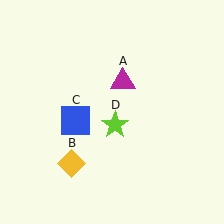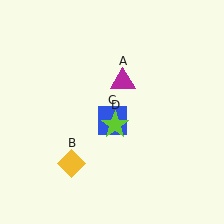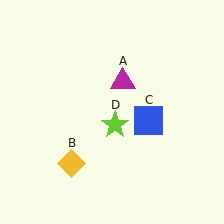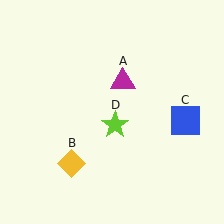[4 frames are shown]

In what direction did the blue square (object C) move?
The blue square (object C) moved right.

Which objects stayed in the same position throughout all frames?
Magenta triangle (object A) and yellow diamond (object B) and lime star (object D) remained stationary.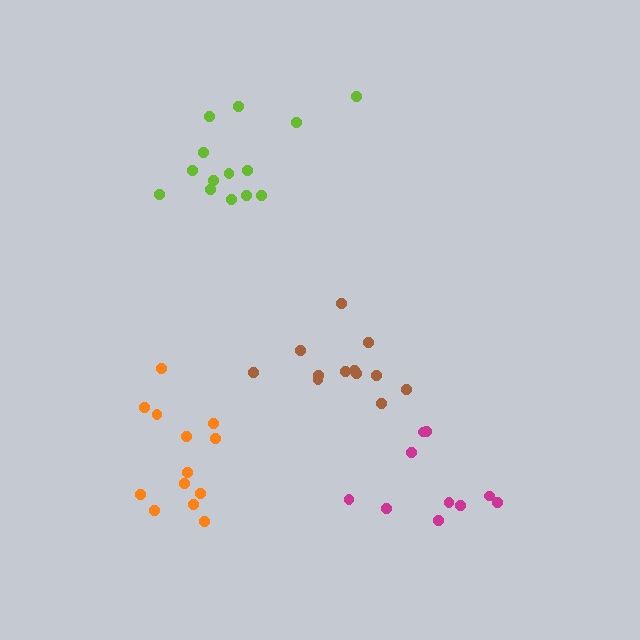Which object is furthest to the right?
The magenta cluster is rightmost.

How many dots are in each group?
Group 1: 14 dots, Group 2: 10 dots, Group 3: 13 dots, Group 4: 12 dots (49 total).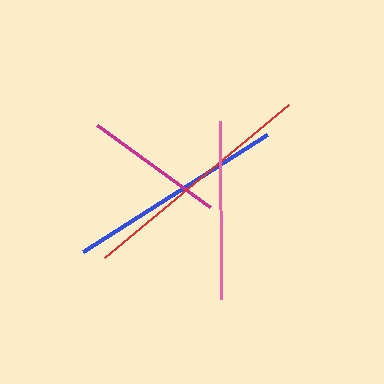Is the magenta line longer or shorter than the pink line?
The pink line is longer than the magenta line.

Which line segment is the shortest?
The magenta line is the shortest at approximately 140 pixels.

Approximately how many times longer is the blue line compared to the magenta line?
The blue line is approximately 1.6 times the length of the magenta line.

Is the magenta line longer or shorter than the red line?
The red line is longer than the magenta line.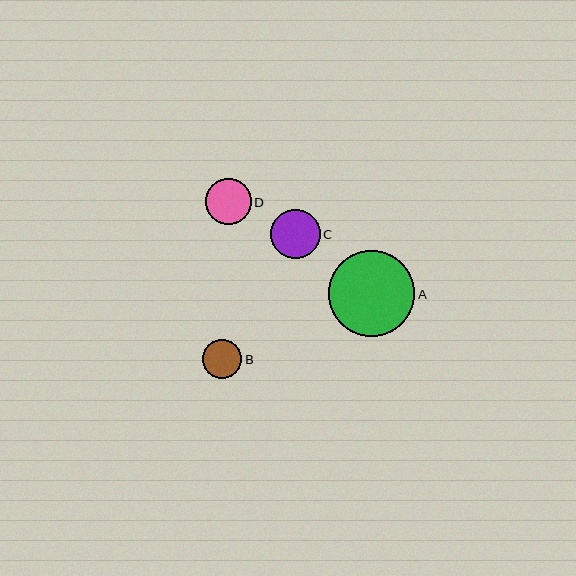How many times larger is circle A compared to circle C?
Circle A is approximately 1.7 times the size of circle C.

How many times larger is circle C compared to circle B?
Circle C is approximately 1.3 times the size of circle B.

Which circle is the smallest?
Circle B is the smallest with a size of approximately 39 pixels.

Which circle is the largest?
Circle A is the largest with a size of approximately 86 pixels.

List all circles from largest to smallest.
From largest to smallest: A, C, D, B.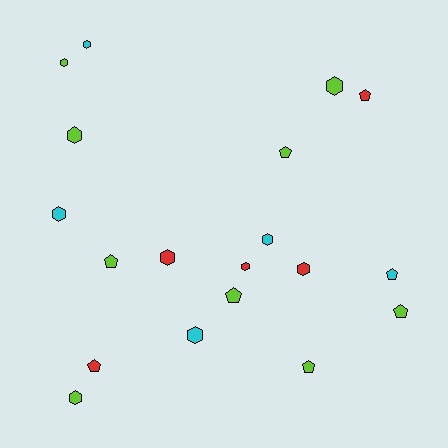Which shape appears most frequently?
Hexagon, with 11 objects.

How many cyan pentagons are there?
There is 1 cyan pentagon.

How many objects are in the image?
There are 19 objects.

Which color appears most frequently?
Lime, with 9 objects.